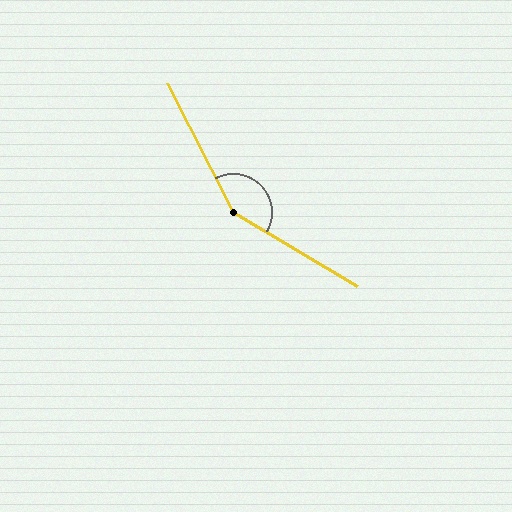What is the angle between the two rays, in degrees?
Approximately 148 degrees.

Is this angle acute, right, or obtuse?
It is obtuse.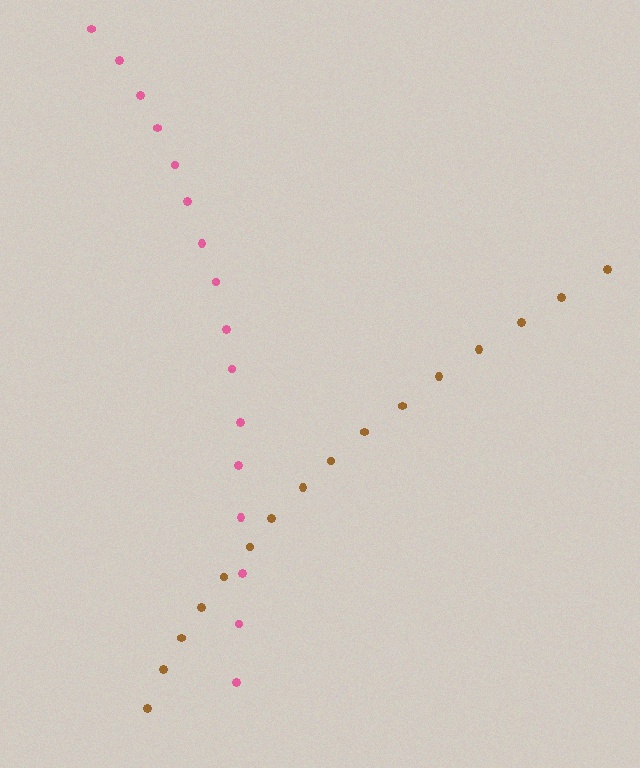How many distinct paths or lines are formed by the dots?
There are 2 distinct paths.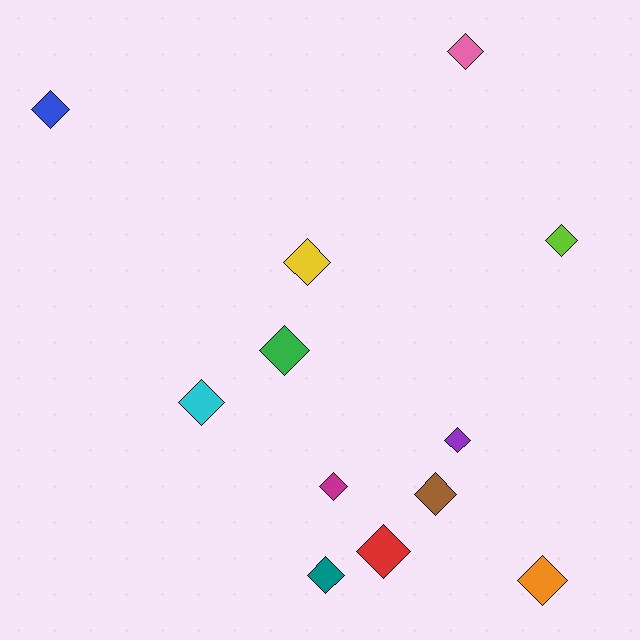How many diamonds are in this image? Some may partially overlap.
There are 12 diamonds.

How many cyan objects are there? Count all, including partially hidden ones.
There is 1 cyan object.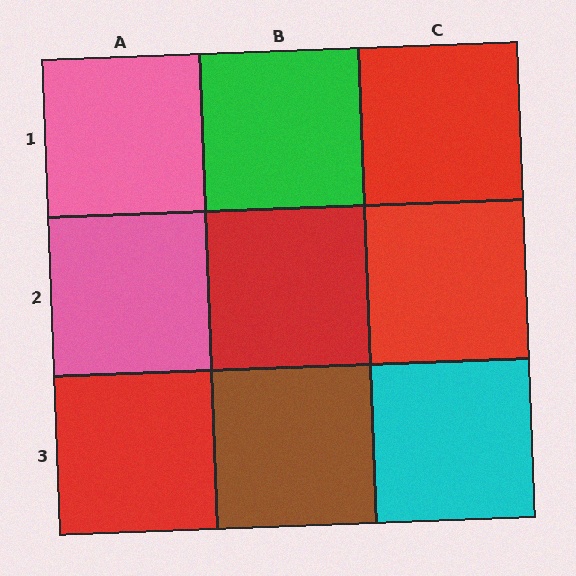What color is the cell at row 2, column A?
Pink.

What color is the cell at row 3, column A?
Red.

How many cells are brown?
1 cell is brown.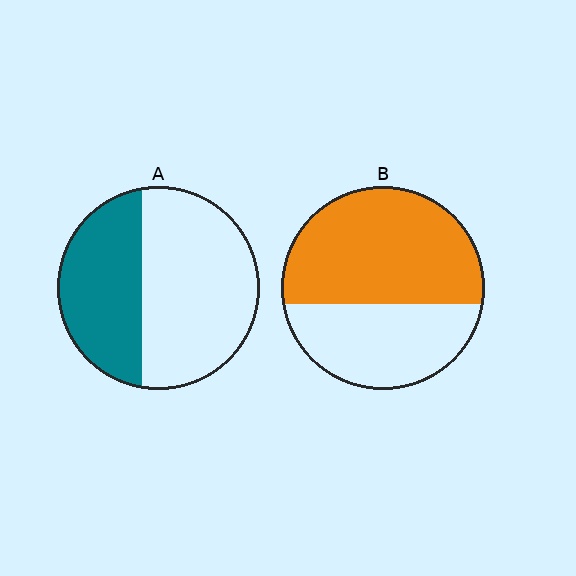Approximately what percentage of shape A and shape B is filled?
A is approximately 40% and B is approximately 60%.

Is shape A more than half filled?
No.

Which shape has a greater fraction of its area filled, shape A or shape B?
Shape B.